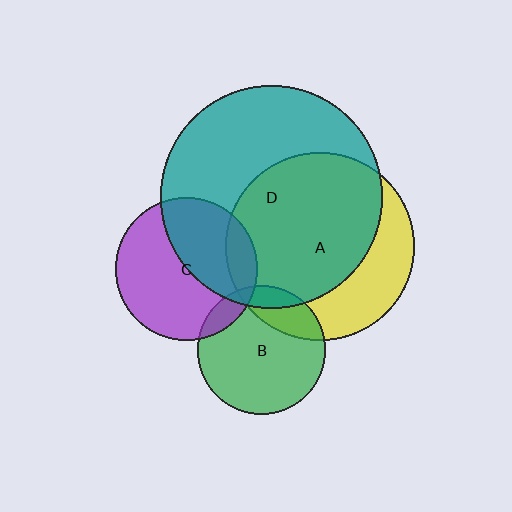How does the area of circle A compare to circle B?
Approximately 2.2 times.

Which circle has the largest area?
Circle D (teal).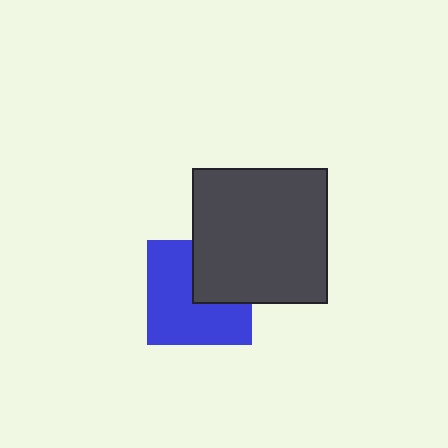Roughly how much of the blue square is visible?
Most of it is visible (roughly 65%).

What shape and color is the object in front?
The object in front is a dark gray square.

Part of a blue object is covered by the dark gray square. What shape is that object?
It is a square.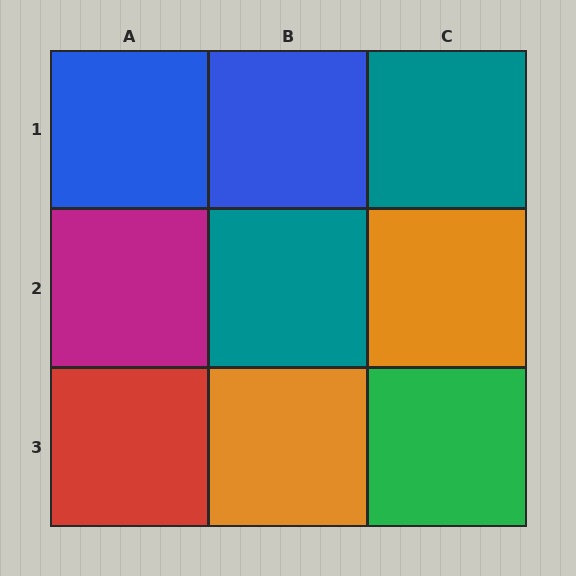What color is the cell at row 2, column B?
Teal.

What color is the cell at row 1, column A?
Blue.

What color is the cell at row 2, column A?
Magenta.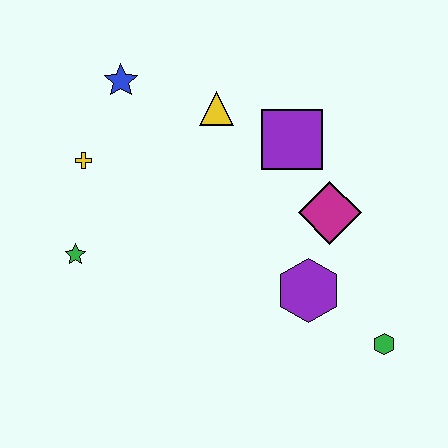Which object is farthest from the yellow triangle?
The green hexagon is farthest from the yellow triangle.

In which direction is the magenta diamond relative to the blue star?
The magenta diamond is to the right of the blue star.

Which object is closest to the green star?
The yellow cross is closest to the green star.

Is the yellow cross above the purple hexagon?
Yes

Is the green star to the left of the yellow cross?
Yes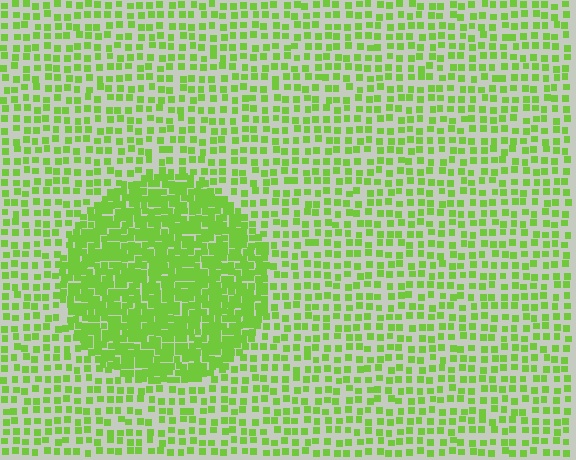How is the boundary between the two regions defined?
The boundary is defined by a change in element density (approximately 2.4x ratio). All elements are the same color, size, and shape.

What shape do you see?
I see a circle.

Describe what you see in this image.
The image contains small lime elements arranged at two different densities. A circle-shaped region is visible where the elements are more densely packed than the surrounding area.